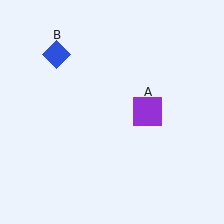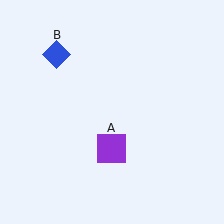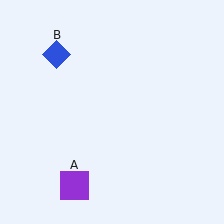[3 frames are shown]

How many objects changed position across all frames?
1 object changed position: purple square (object A).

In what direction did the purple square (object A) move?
The purple square (object A) moved down and to the left.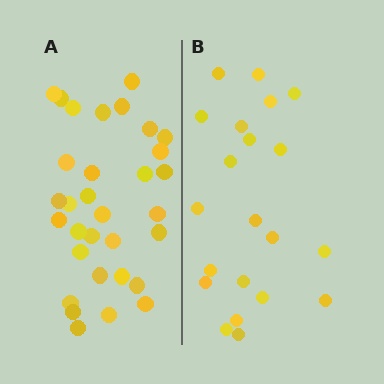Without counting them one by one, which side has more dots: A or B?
Region A (the left region) has more dots.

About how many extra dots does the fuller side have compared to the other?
Region A has roughly 12 or so more dots than region B.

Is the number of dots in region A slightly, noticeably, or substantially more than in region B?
Region A has substantially more. The ratio is roughly 1.5 to 1.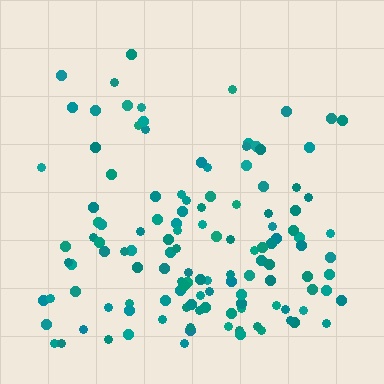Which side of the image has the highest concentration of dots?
The bottom.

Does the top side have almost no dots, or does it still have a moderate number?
Still a moderate number, just noticeably fewer than the bottom.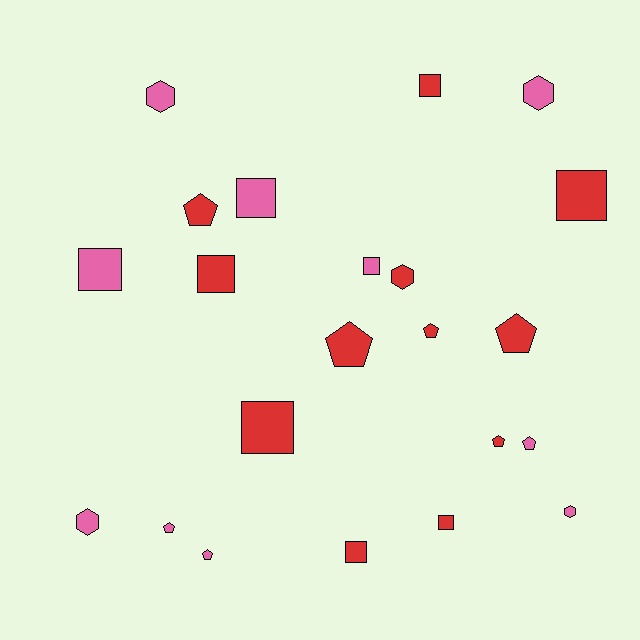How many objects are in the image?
There are 22 objects.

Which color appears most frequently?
Red, with 12 objects.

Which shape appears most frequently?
Square, with 9 objects.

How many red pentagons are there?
There are 5 red pentagons.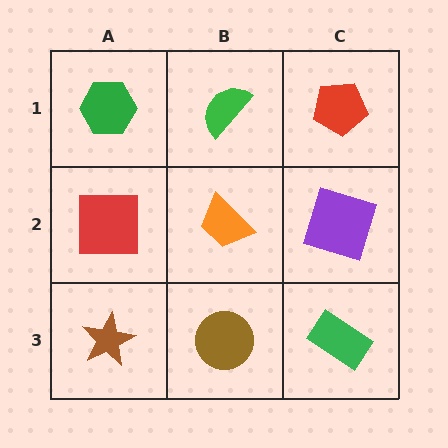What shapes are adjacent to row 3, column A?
A red square (row 2, column A), a brown circle (row 3, column B).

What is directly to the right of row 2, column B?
A purple square.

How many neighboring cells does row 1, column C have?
2.